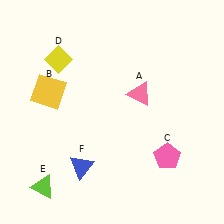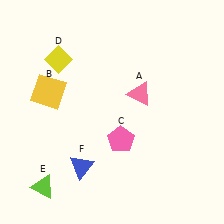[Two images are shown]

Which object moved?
The pink pentagon (C) moved left.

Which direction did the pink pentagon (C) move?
The pink pentagon (C) moved left.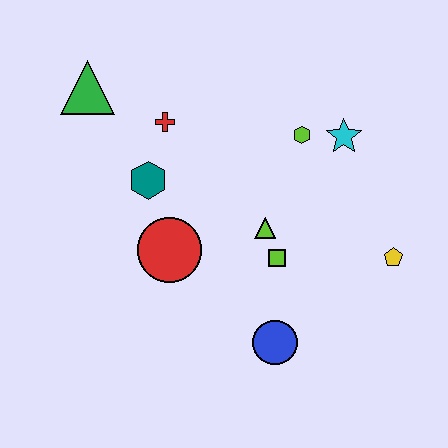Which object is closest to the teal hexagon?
The red cross is closest to the teal hexagon.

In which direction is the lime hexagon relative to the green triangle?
The lime hexagon is to the right of the green triangle.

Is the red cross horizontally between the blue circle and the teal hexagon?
Yes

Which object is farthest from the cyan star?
The green triangle is farthest from the cyan star.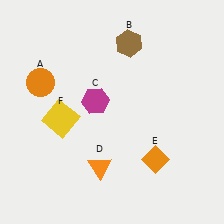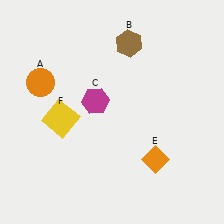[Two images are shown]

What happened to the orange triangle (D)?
The orange triangle (D) was removed in Image 2. It was in the bottom-left area of Image 1.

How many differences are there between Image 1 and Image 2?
There is 1 difference between the two images.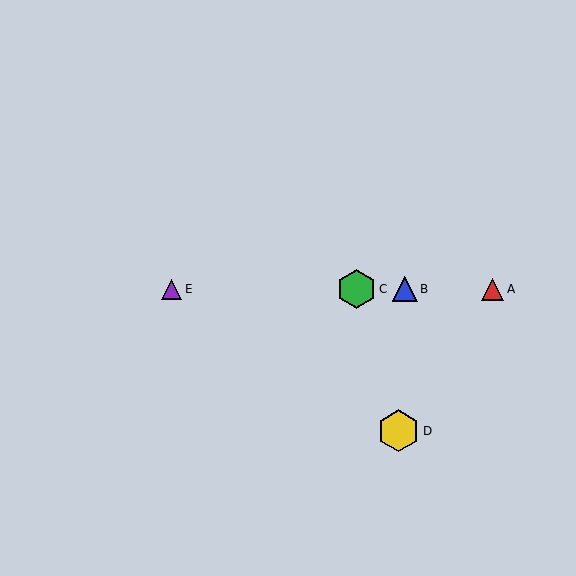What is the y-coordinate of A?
Object A is at y≈289.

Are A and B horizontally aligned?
Yes, both are at y≈289.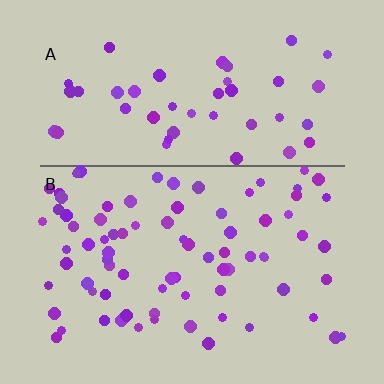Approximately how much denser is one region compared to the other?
Approximately 1.7× — region B over region A.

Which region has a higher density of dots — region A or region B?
B (the bottom).